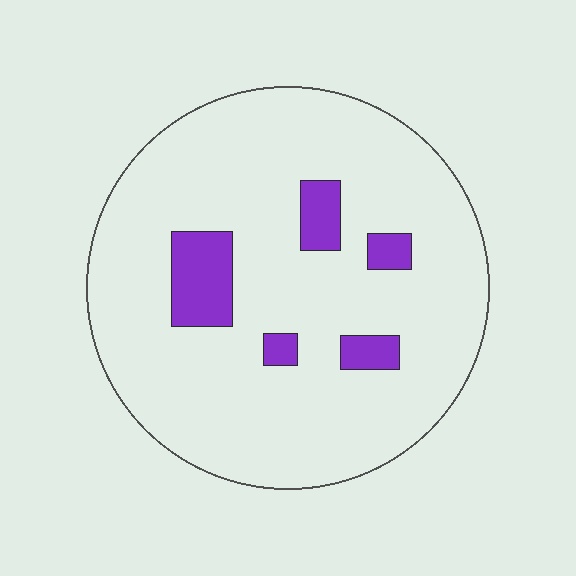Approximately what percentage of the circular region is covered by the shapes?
Approximately 10%.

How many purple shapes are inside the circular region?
5.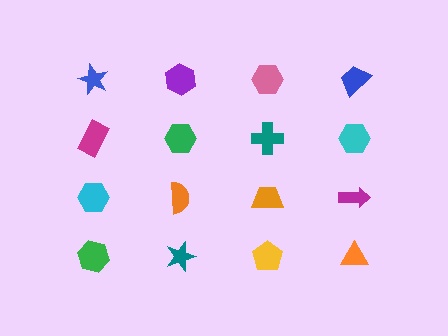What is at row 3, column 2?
An orange semicircle.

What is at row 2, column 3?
A teal cross.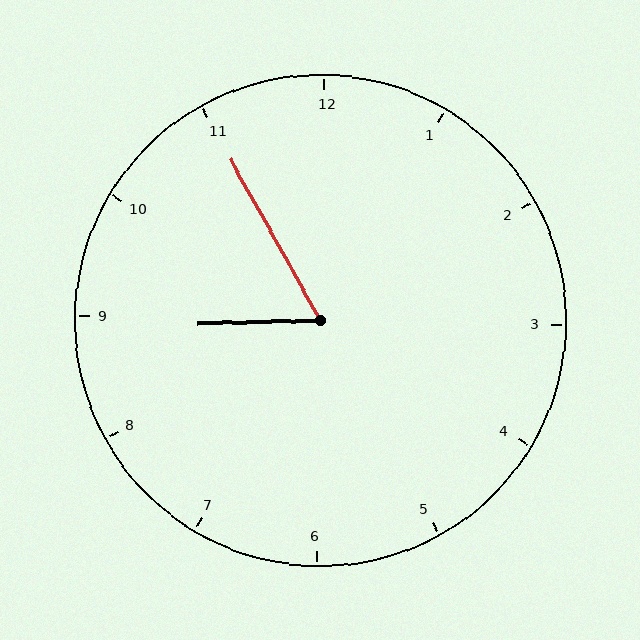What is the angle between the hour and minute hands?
Approximately 62 degrees.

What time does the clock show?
8:55.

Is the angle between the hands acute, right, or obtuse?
It is acute.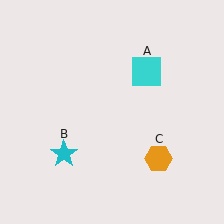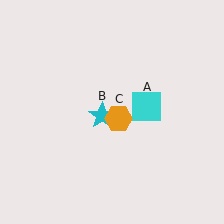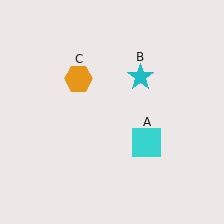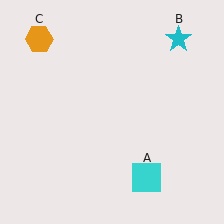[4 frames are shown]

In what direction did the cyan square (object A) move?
The cyan square (object A) moved down.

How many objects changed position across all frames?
3 objects changed position: cyan square (object A), cyan star (object B), orange hexagon (object C).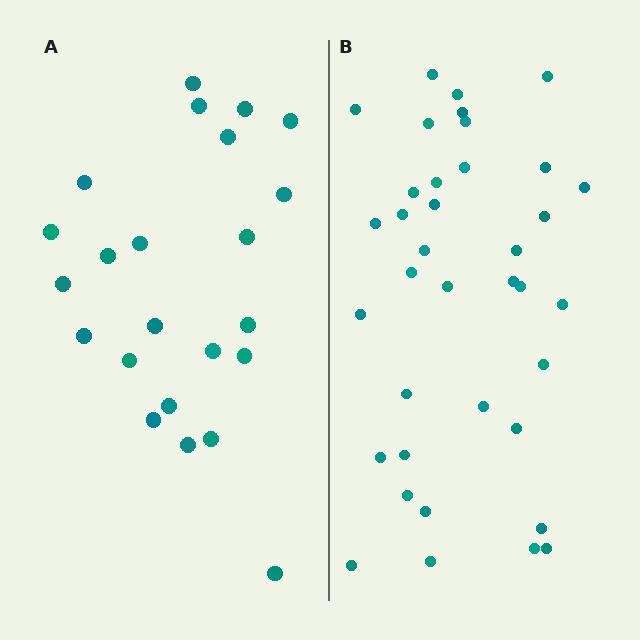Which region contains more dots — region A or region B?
Region B (the right region) has more dots.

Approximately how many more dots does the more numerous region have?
Region B has approximately 15 more dots than region A.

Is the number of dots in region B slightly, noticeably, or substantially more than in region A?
Region B has substantially more. The ratio is roughly 1.6 to 1.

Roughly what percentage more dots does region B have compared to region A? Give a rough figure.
About 60% more.